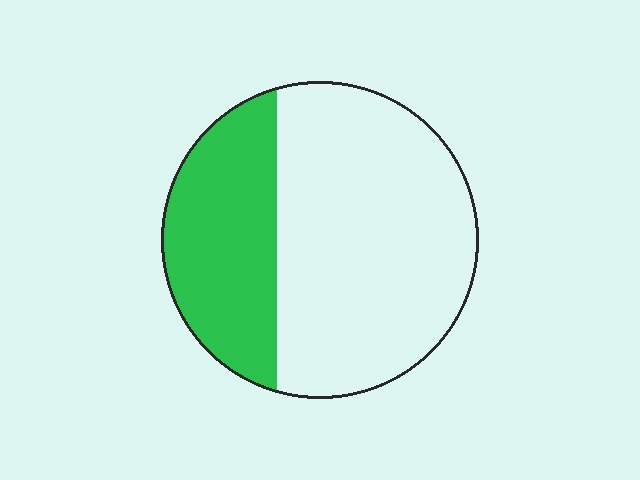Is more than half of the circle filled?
No.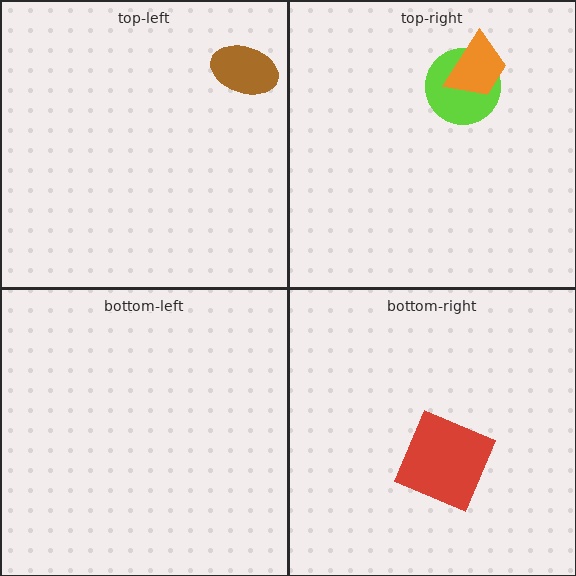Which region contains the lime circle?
The top-right region.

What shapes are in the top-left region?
The brown ellipse.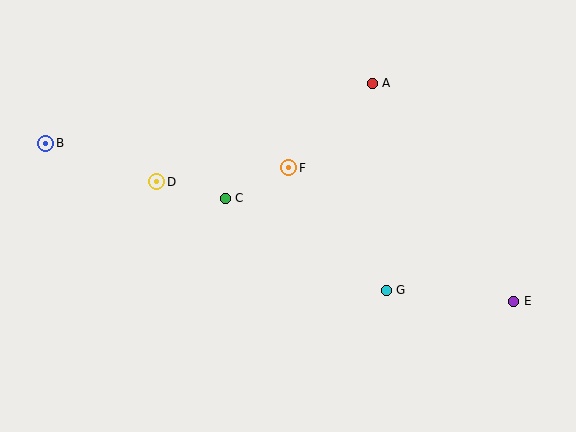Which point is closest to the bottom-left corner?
Point B is closest to the bottom-left corner.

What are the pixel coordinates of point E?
Point E is at (514, 301).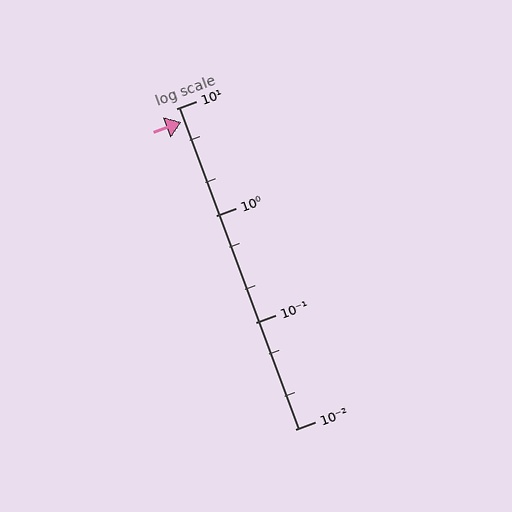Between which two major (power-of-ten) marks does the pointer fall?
The pointer is between 1 and 10.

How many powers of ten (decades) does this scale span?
The scale spans 3 decades, from 0.01 to 10.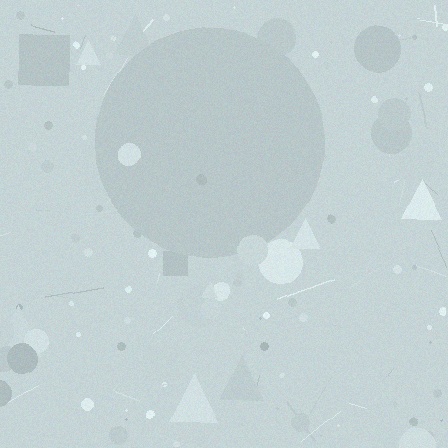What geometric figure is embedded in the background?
A circle is embedded in the background.